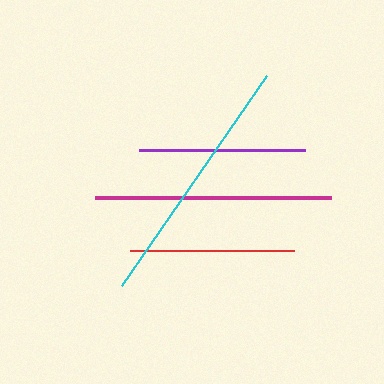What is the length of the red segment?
The red segment is approximately 164 pixels long.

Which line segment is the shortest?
The red line is the shortest at approximately 164 pixels.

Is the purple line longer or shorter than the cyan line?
The cyan line is longer than the purple line.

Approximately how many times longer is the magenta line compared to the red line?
The magenta line is approximately 1.4 times the length of the red line.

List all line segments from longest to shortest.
From longest to shortest: cyan, magenta, purple, red.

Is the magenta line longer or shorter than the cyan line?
The cyan line is longer than the magenta line.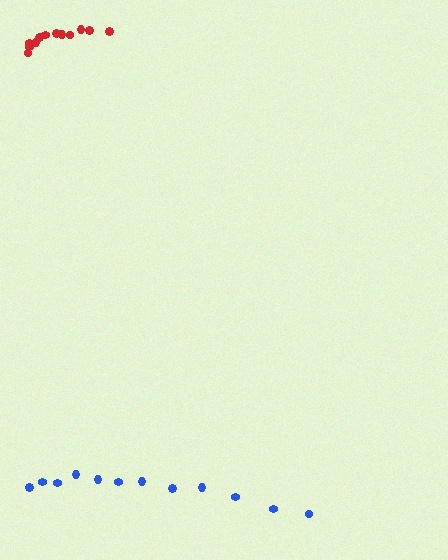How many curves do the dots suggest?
There are 2 distinct paths.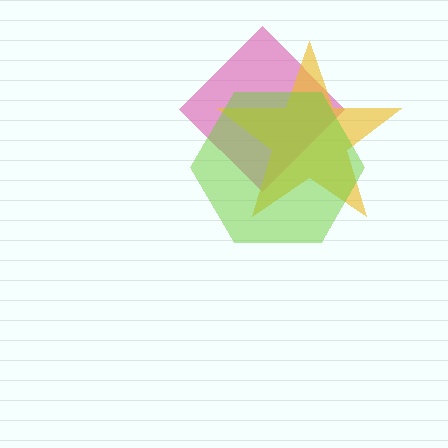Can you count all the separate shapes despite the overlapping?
Yes, there are 3 separate shapes.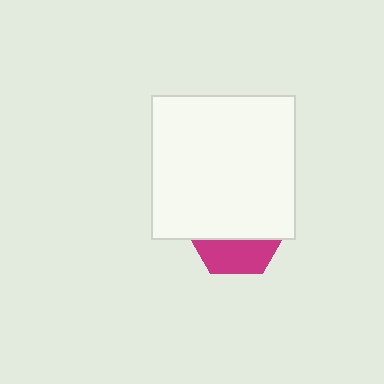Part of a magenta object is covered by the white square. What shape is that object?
It is a hexagon.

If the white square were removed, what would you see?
You would see the complete magenta hexagon.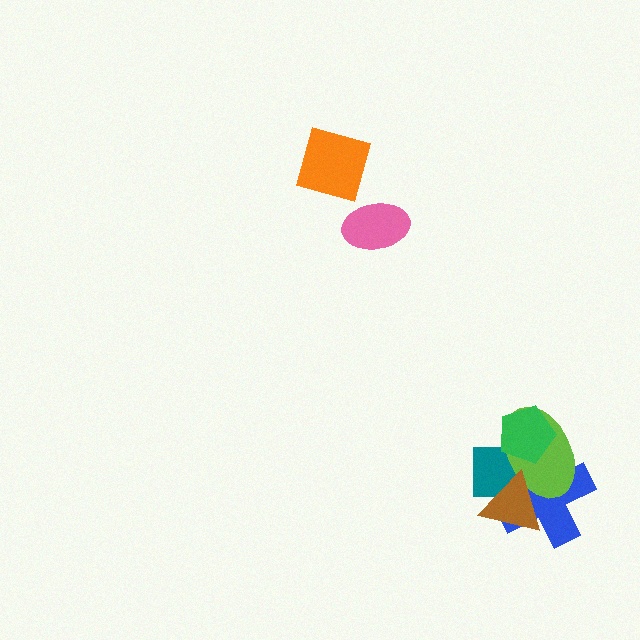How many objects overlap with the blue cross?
4 objects overlap with the blue cross.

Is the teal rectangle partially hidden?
Yes, it is partially covered by another shape.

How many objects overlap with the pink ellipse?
0 objects overlap with the pink ellipse.